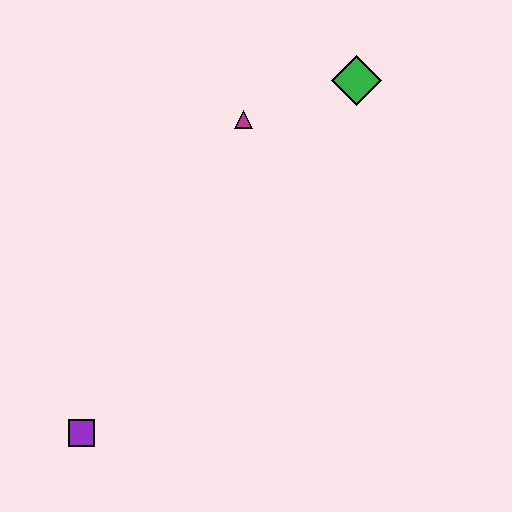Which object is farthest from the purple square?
The green diamond is farthest from the purple square.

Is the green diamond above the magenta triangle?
Yes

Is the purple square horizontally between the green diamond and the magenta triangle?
No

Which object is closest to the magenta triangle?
The green diamond is closest to the magenta triangle.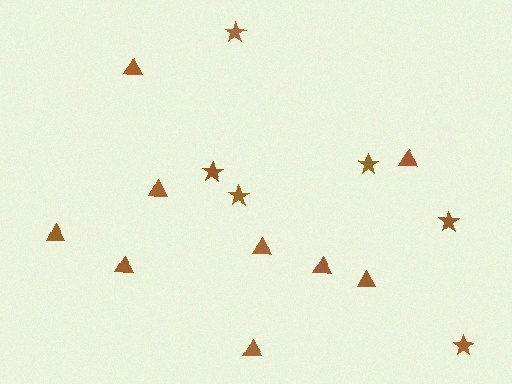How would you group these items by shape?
There are 2 groups: one group of triangles (9) and one group of stars (6).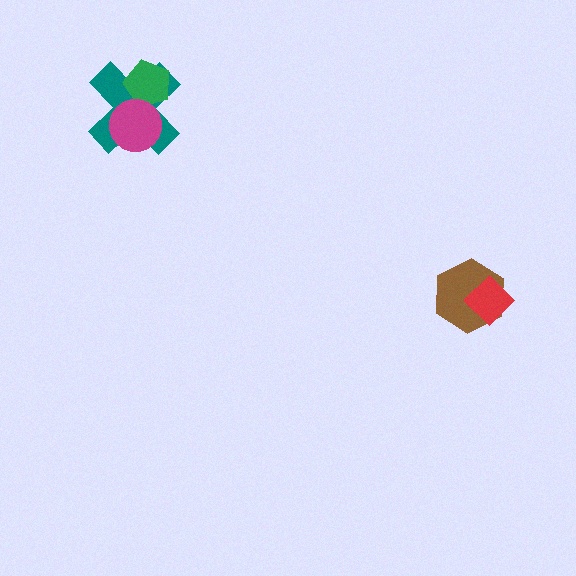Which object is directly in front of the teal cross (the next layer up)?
The green pentagon is directly in front of the teal cross.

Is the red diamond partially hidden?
No, no other shape covers it.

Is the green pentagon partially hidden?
Yes, it is partially covered by another shape.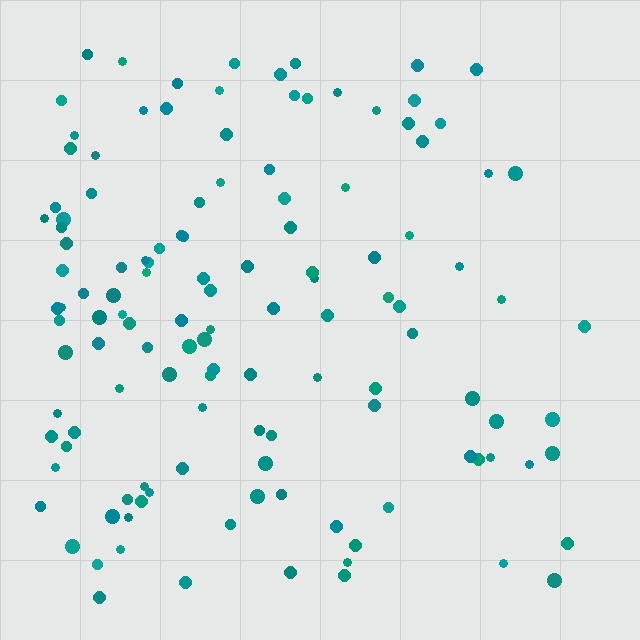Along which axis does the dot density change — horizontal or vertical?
Horizontal.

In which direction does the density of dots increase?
From right to left, with the left side densest.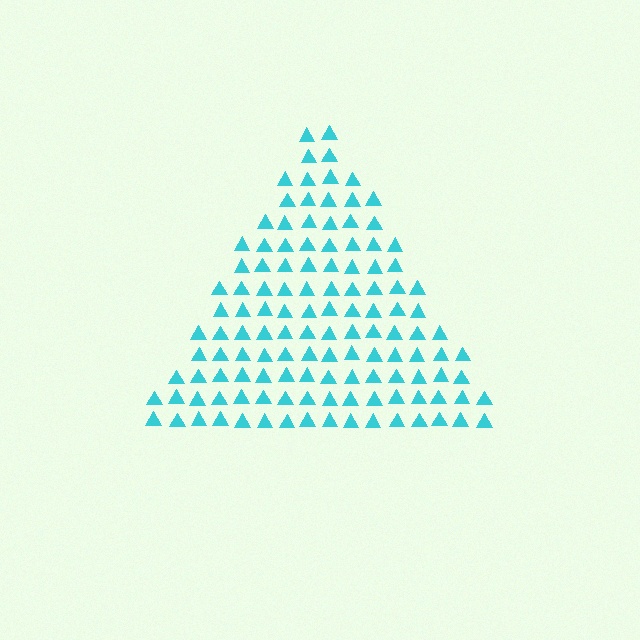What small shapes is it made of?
It is made of small triangles.